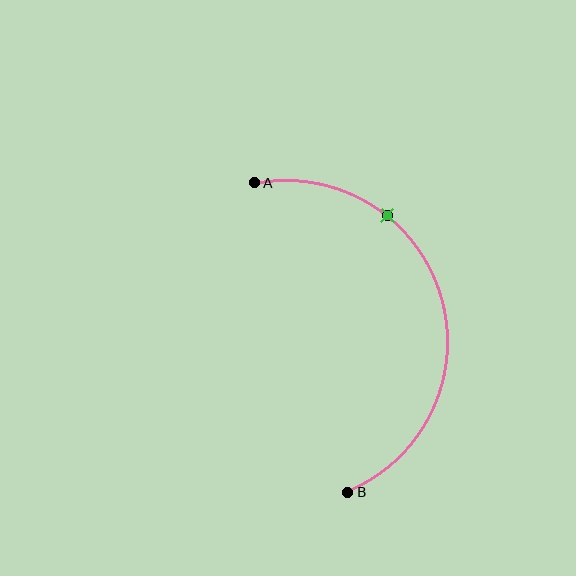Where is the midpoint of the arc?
The arc midpoint is the point on the curve farthest from the straight line joining A and B. It sits to the right of that line.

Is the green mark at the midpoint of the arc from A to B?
No. The green mark lies on the arc but is closer to endpoint A. The arc midpoint would be at the point on the curve equidistant along the arc from both A and B.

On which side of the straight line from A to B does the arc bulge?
The arc bulges to the right of the straight line connecting A and B.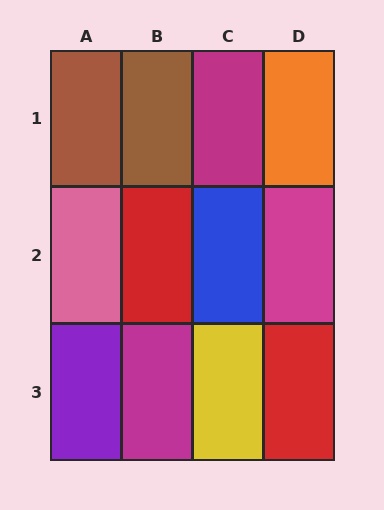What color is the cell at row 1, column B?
Brown.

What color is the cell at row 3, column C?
Yellow.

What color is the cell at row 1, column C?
Magenta.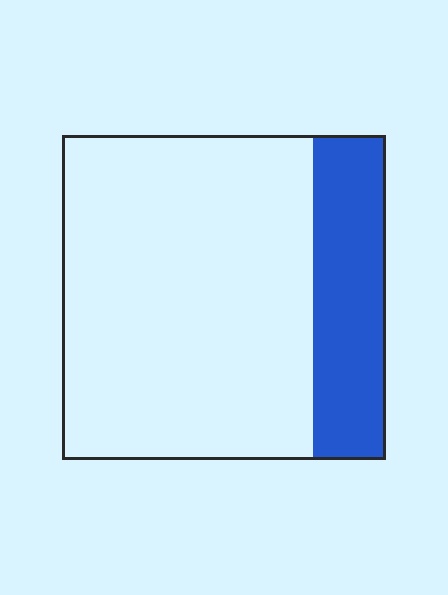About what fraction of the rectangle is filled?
About one quarter (1/4).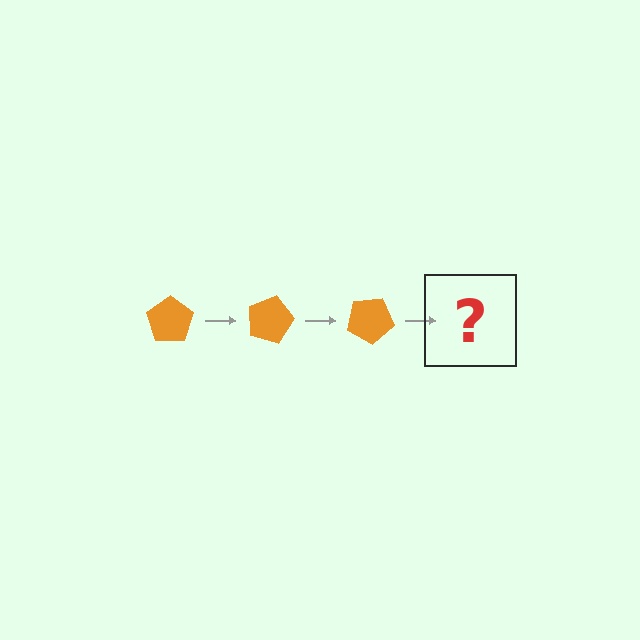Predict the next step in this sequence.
The next step is an orange pentagon rotated 45 degrees.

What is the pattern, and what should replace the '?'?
The pattern is that the pentagon rotates 15 degrees each step. The '?' should be an orange pentagon rotated 45 degrees.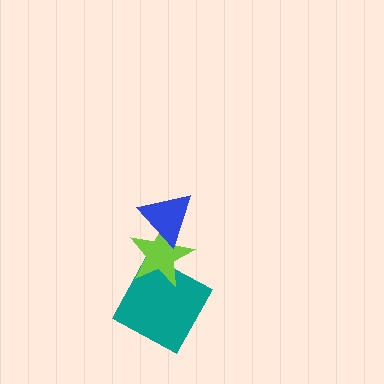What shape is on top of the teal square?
The lime star is on top of the teal square.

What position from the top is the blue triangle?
The blue triangle is 1st from the top.